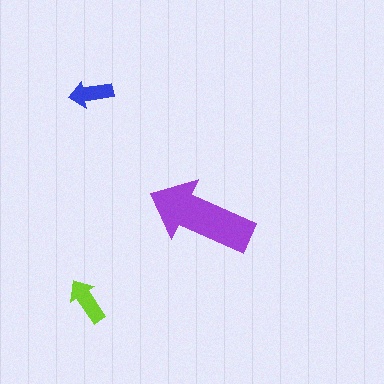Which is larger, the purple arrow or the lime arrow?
The purple one.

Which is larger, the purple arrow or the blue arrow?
The purple one.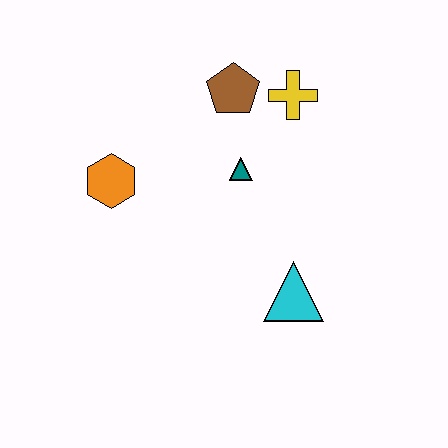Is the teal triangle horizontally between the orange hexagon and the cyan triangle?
Yes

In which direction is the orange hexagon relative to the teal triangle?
The orange hexagon is to the left of the teal triangle.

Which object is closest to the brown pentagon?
The yellow cross is closest to the brown pentagon.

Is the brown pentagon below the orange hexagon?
No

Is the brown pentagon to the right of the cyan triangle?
No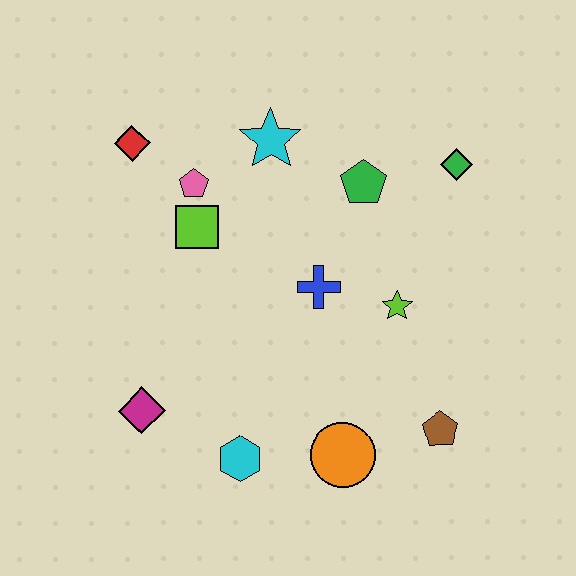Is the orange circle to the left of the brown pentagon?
Yes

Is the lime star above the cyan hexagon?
Yes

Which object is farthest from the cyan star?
The brown pentagon is farthest from the cyan star.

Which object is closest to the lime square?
The pink pentagon is closest to the lime square.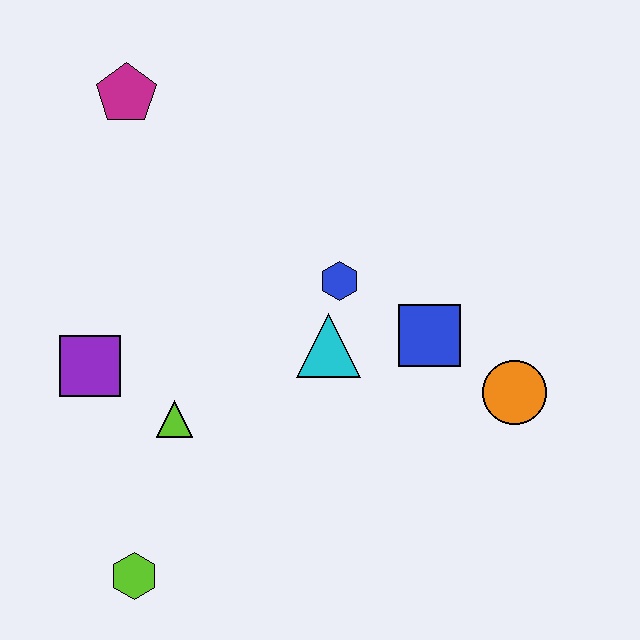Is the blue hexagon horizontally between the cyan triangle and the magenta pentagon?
No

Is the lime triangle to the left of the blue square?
Yes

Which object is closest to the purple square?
The lime triangle is closest to the purple square.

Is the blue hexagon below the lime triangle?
No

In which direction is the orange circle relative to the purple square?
The orange circle is to the right of the purple square.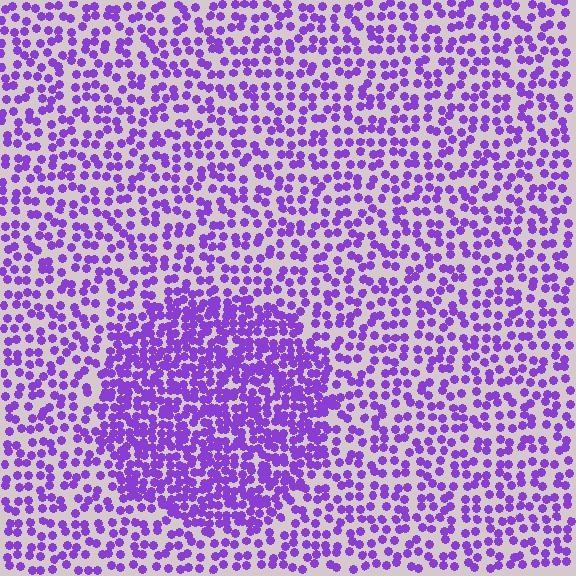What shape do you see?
I see a circle.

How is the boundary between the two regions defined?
The boundary is defined by a change in element density (approximately 1.9x ratio). All elements are the same color, size, and shape.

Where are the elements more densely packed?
The elements are more densely packed inside the circle boundary.